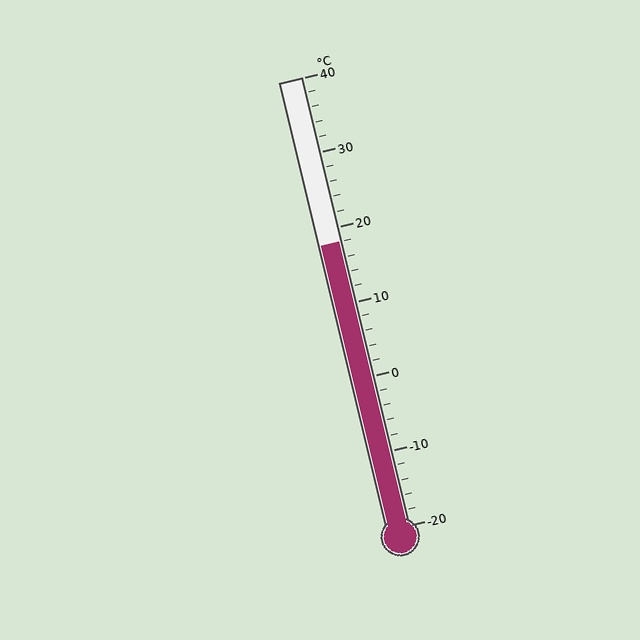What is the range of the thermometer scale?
The thermometer scale ranges from -20°C to 40°C.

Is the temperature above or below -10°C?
The temperature is above -10°C.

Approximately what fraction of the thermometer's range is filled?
The thermometer is filled to approximately 65% of its range.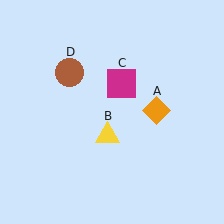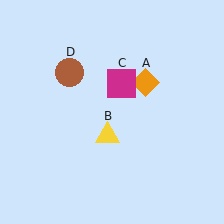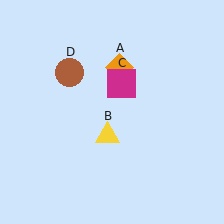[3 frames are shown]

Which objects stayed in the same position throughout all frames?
Yellow triangle (object B) and magenta square (object C) and brown circle (object D) remained stationary.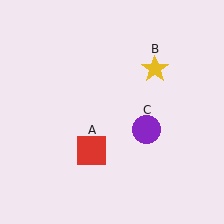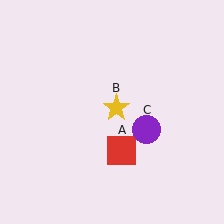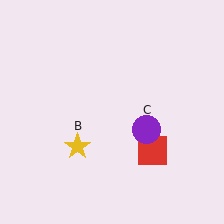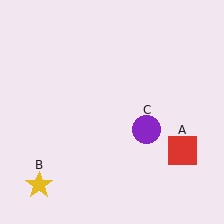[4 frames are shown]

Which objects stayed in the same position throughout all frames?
Purple circle (object C) remained stationary.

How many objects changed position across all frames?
2 objects changed position: red square (object A), yellow star (object B).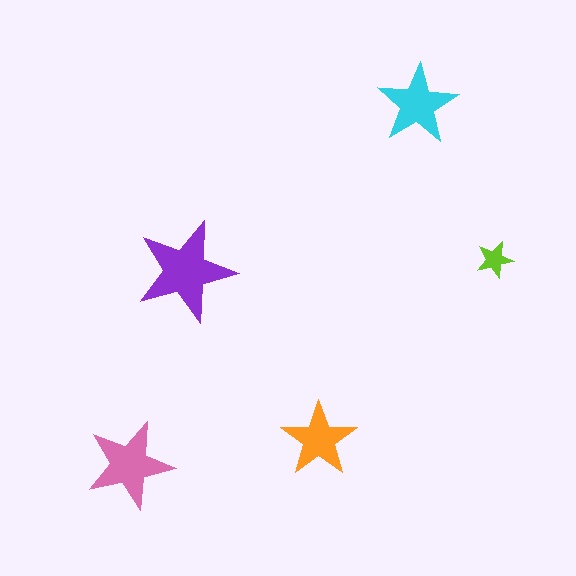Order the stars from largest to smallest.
the purple one, the pink one, the cyan one, the orange one, the lime one.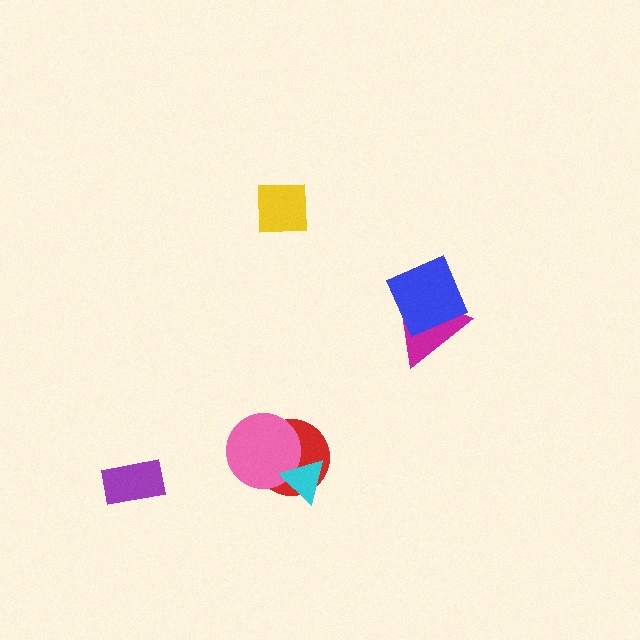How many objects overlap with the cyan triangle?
2 objects overlap with the cyan triangle.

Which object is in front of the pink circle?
The cyan triangle is in front of the pink circle.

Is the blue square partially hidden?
No, no other shape covers it.